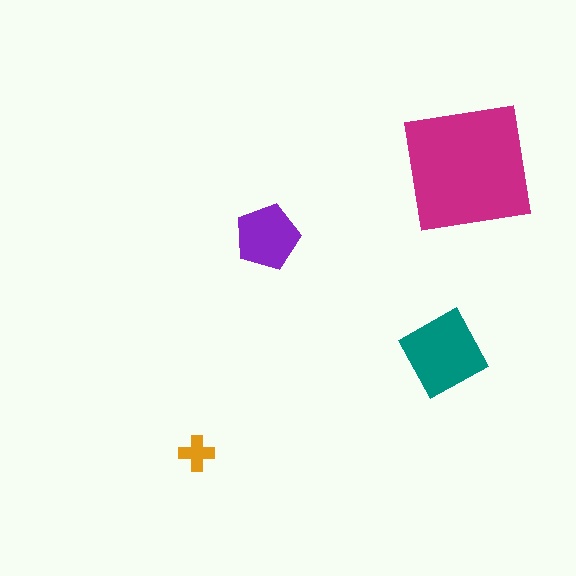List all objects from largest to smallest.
The magenta square, the teal diamond, the purple pentagon, the orange cross.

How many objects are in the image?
There are 4 objects in the image.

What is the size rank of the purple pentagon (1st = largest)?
3rd.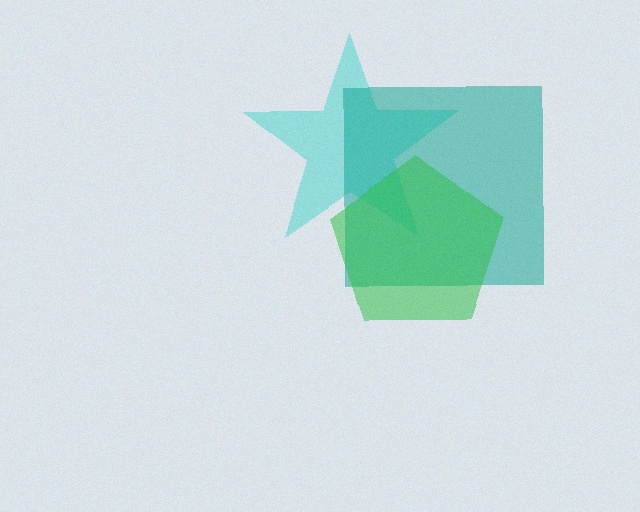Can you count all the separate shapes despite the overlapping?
Yes, there are 3 separate shapes.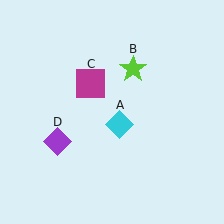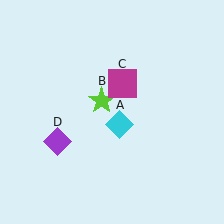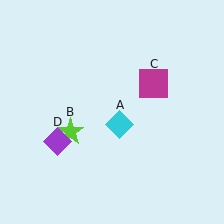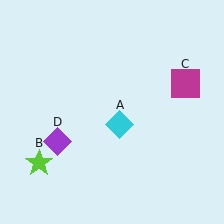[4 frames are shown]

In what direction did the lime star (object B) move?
The lime star (object B) moved down and to the left.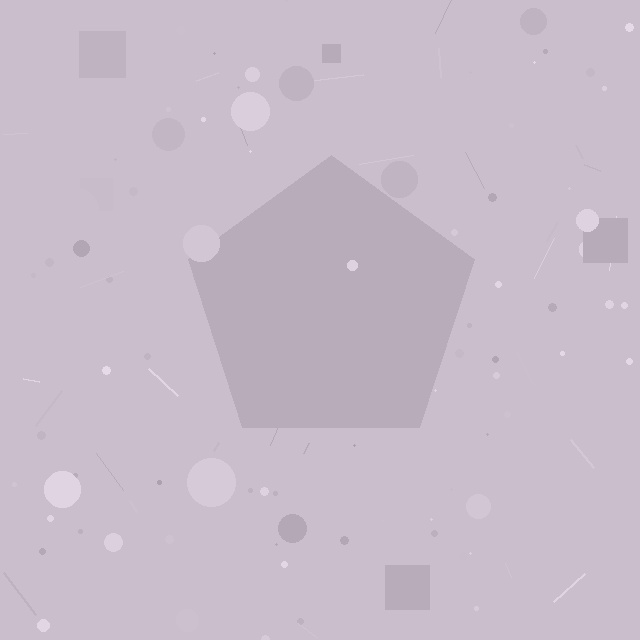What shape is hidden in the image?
A pentagon is hidden in the image.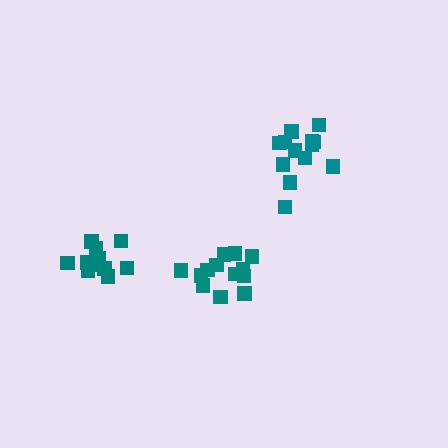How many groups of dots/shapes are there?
There are 3 groups.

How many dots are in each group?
Group 1: 13 dots, Group 2: 14 dots, Group 3: 13 dots (40 total).